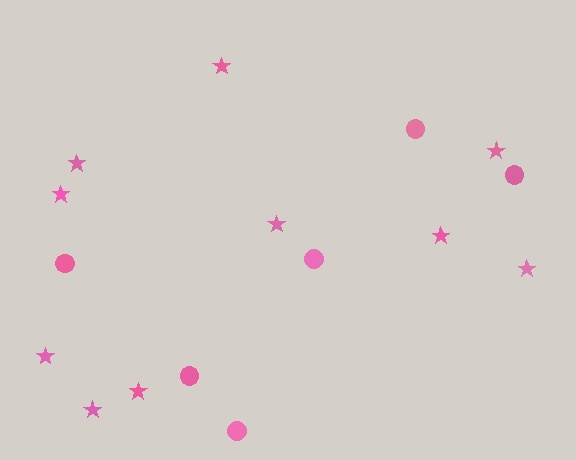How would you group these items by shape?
There are 2 groups: one group of stars (10) and one group of circles (6).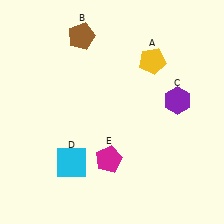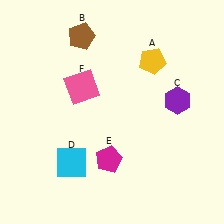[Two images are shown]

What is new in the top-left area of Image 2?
A pink square (F) was added in the top-left area of Image 2.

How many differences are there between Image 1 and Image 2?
There is 1 difference between the two images.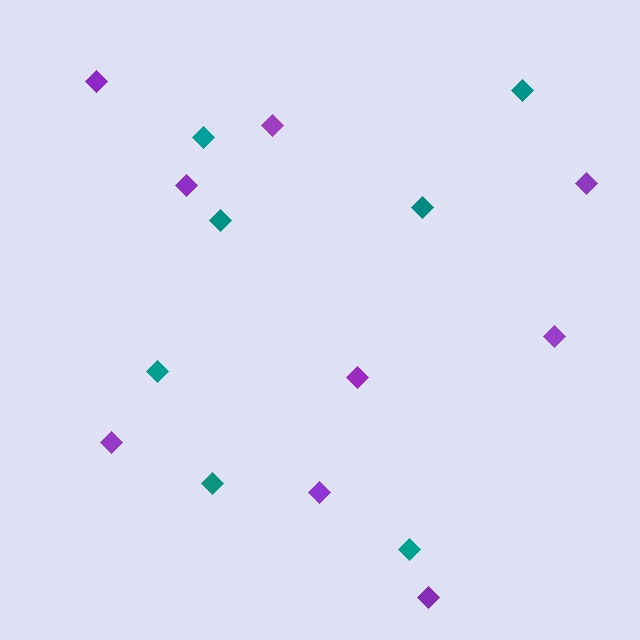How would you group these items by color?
There are 2 groups: one group of teal diamonds (7) and one group of purple diamonds (9).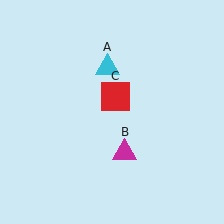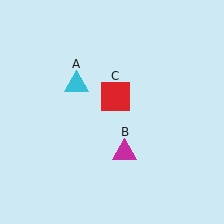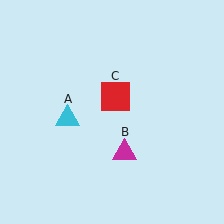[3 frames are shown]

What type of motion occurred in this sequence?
The cyan triangle (object A) rotated counterclockwise around the center of the scene.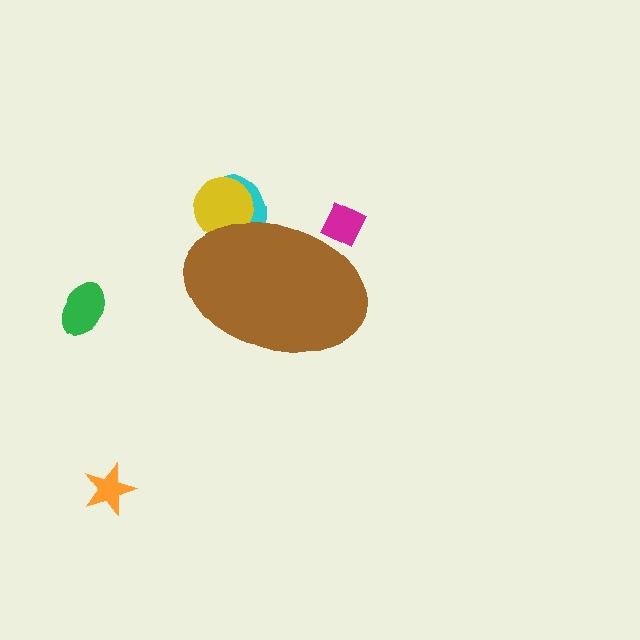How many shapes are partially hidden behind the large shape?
3 shapes are partially hidden.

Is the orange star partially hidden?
No, the orange star is fully visible.